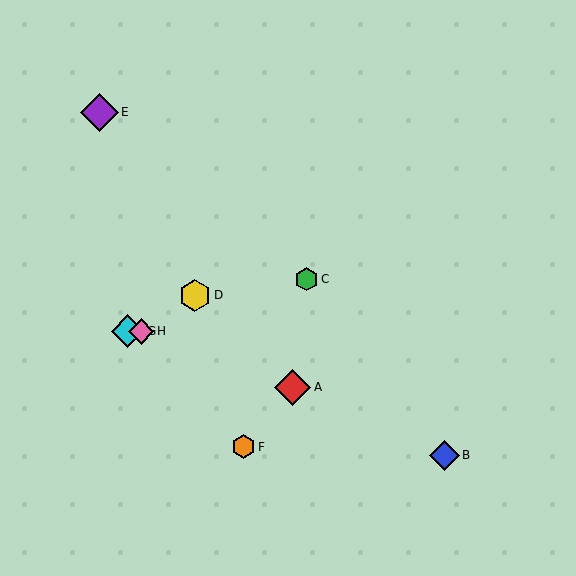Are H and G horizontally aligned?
Yes, both are at y≈331.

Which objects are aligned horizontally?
Objects G, H are aligned horizontally.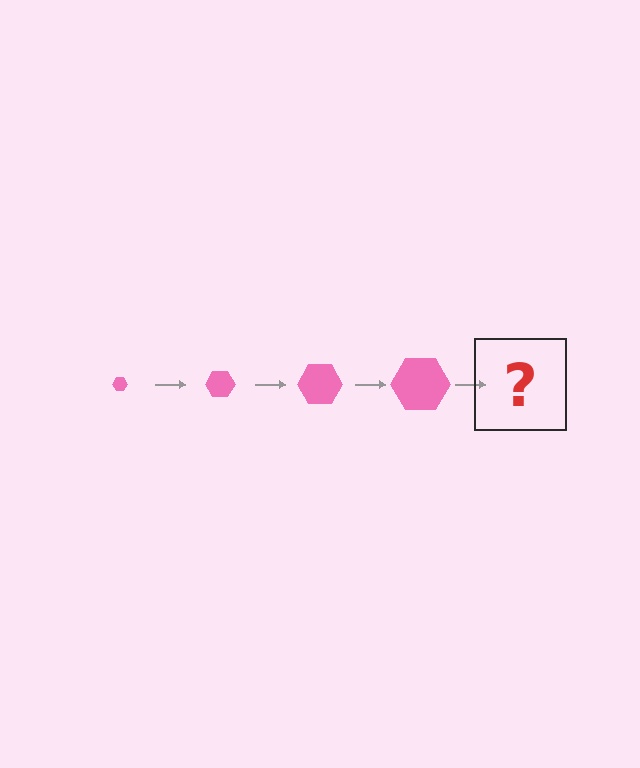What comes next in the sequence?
The next element should be a pink hexagon, larger than the previous one.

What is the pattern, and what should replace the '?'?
The pattern is that the hexagon gets progressively larger each step. The '?' should be a pink hexagon, larger than the previous one.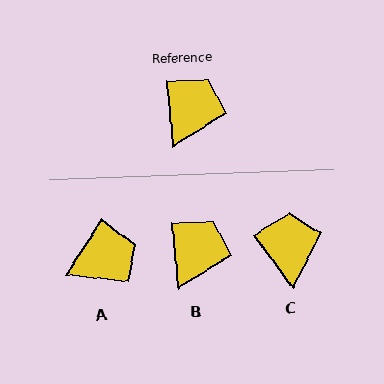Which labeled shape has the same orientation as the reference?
B.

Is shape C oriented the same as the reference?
No, it is off by about 31 degrees.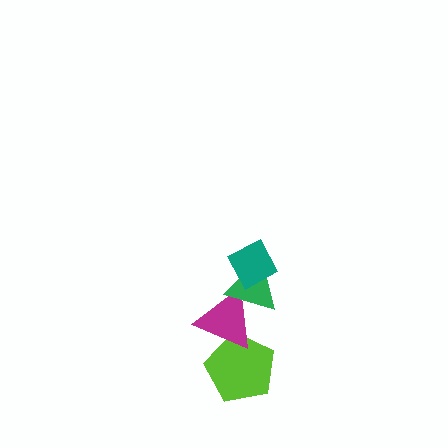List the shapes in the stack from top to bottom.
From top to bottom: the teal diamond, the green triangle, the magenta triangle, the lime pentagon.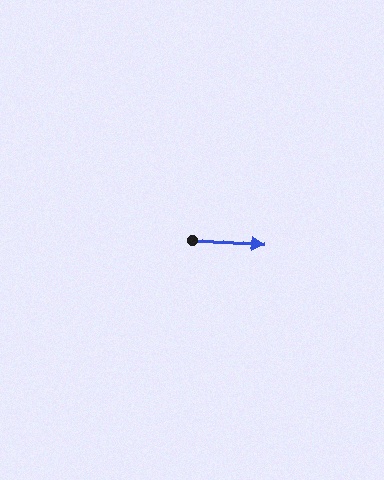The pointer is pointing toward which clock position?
Roughly 3 o'clock.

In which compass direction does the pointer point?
East.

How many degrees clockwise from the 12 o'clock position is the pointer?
Approximately 96 degrees.